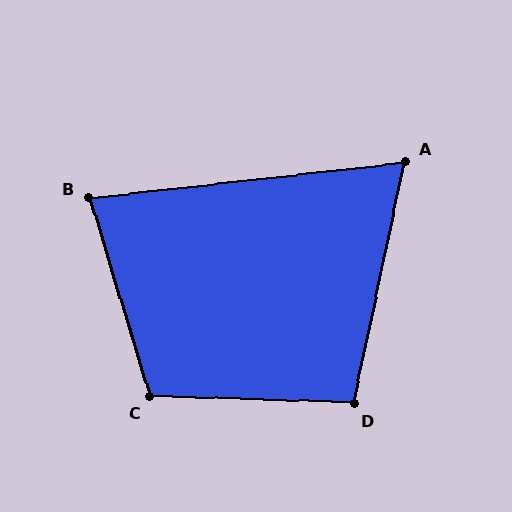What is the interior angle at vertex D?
Approximately 100 degrees (obtuse).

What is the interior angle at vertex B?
Approximately 80 degrees (acute).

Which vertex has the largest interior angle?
C, at approximately 108 degrees.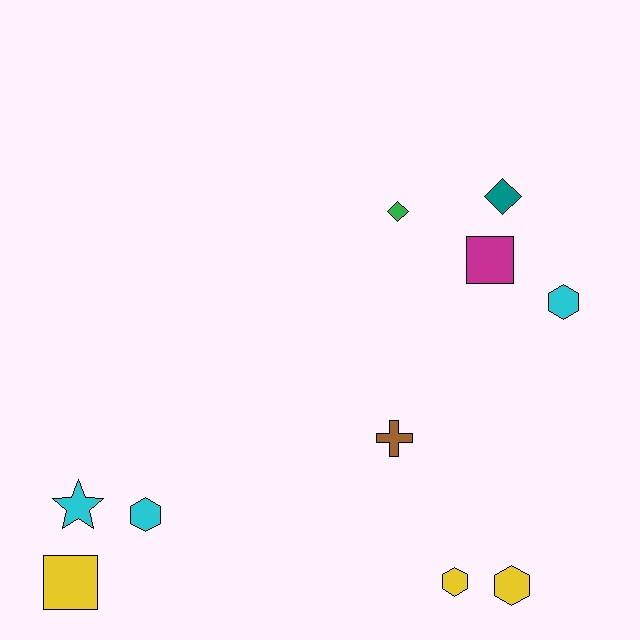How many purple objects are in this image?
There are no purple objects.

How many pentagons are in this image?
There are no pentagons.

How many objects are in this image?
There are 10 objects.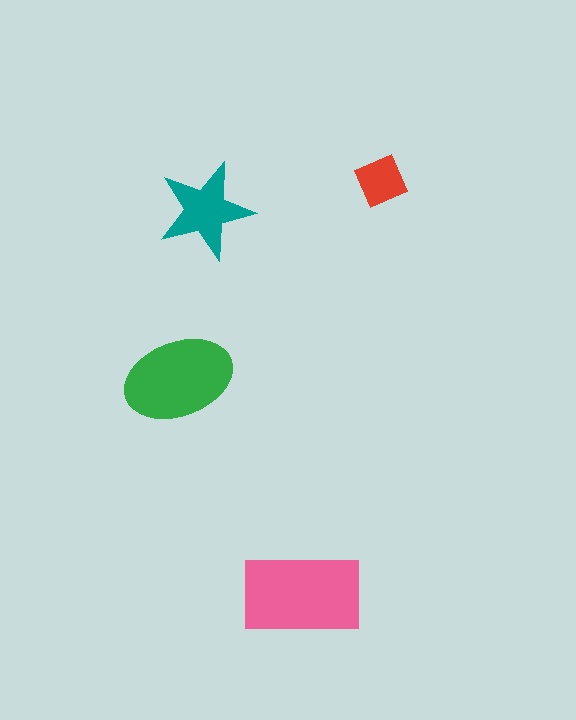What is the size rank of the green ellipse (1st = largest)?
2nd.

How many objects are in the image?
There are 4 objects in the image.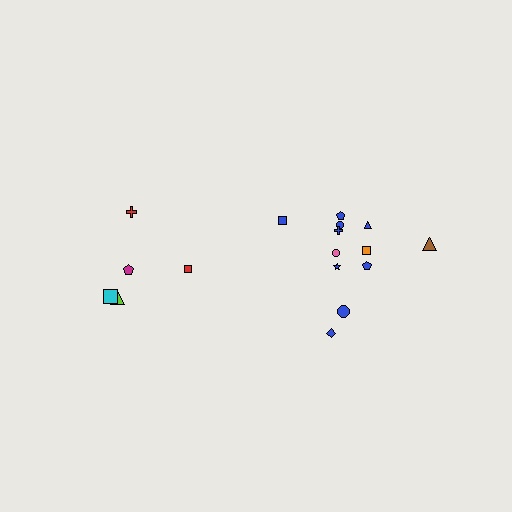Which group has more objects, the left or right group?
The right group.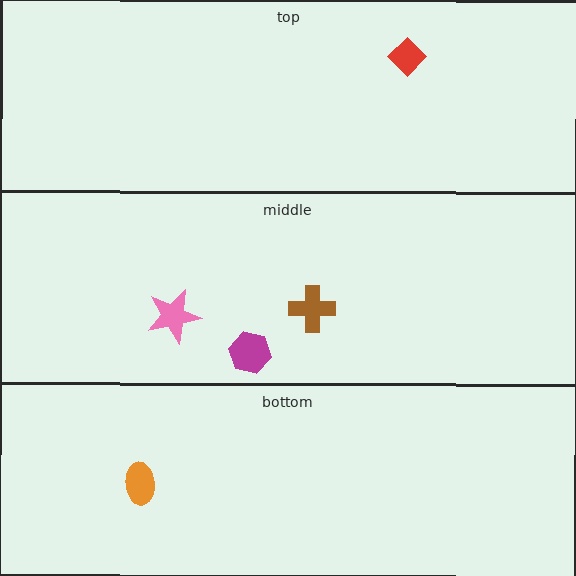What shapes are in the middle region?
The magenta hexagon, the brown cross, the pink star.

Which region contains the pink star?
The middle region.